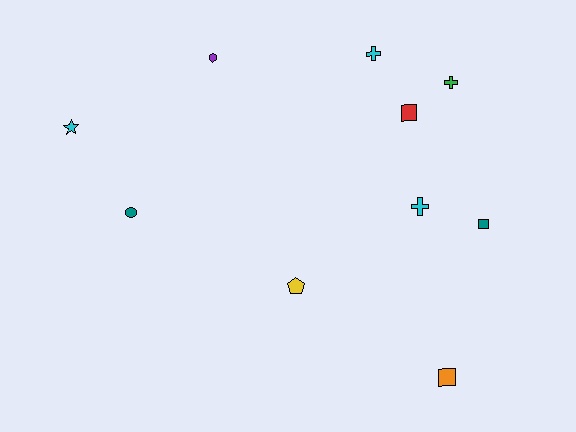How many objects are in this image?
There are 10 objects.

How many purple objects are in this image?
There is 1 purple object.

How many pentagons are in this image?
There is 1 pentagon.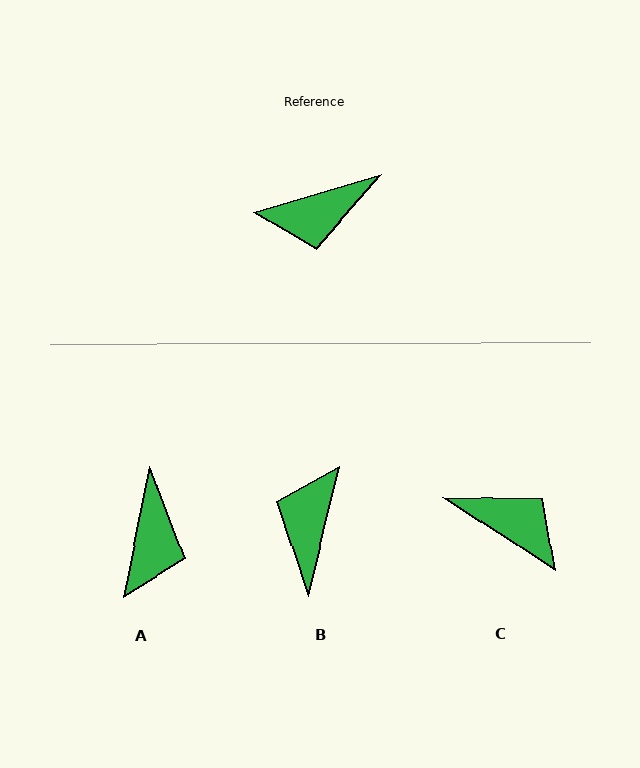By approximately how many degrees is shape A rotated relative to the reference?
Approximately 62 degrees counter-clockwise.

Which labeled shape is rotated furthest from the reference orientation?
C, about 130 degrees away.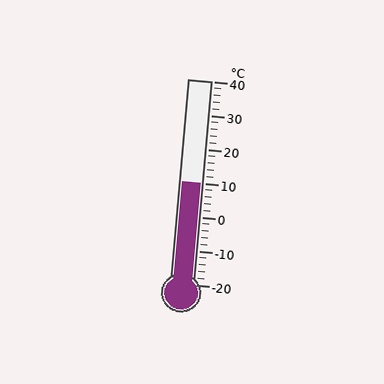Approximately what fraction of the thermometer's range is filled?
The thermometer is filled to approximately 50% of its range.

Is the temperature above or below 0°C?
The temperature is above 0°C.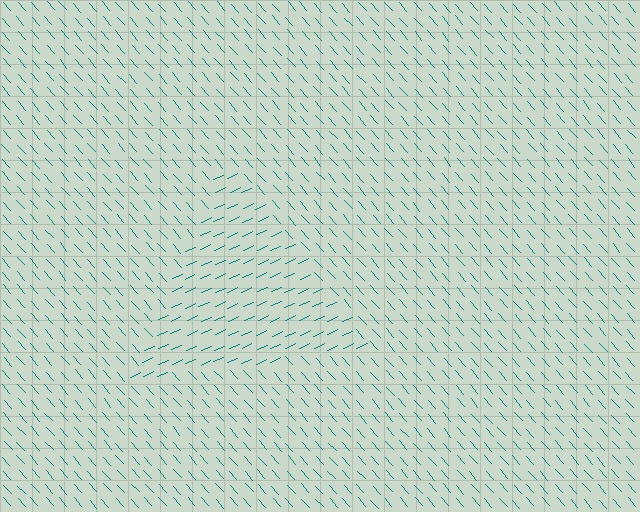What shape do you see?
I see a triangle.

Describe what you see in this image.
The image is filled with small teal line segments. A triangle region in the image has lines oriented differently from the surrounding lines, creating a visible texture boundary.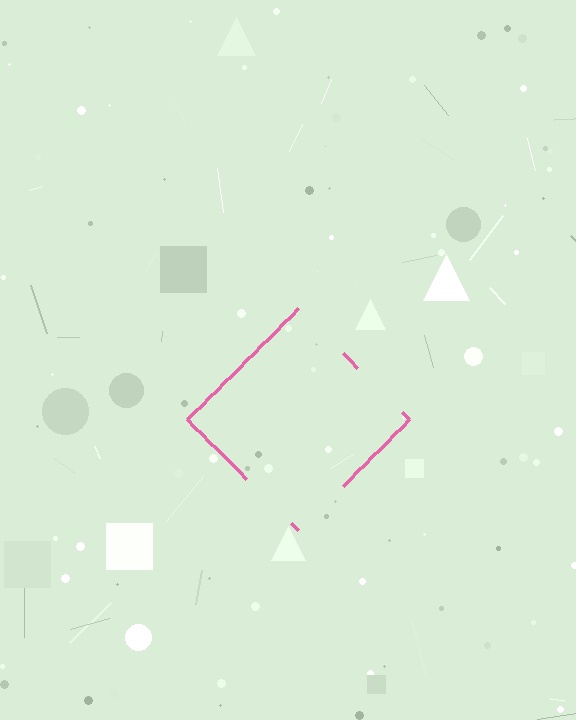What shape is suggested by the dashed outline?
The dashed outline suggests a diamond.